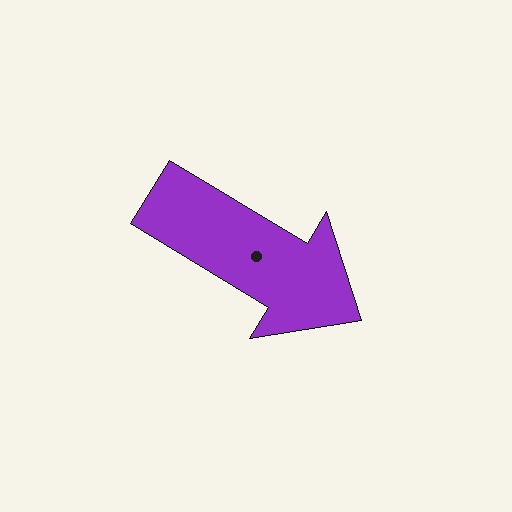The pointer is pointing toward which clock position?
Roughly 4 o'clock.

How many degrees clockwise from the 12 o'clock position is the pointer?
Approximately 121 degrees.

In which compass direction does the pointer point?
Southeast.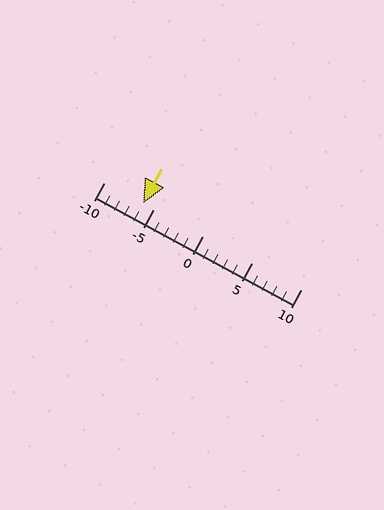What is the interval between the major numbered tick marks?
The major tick marks are spaced 5 units apart.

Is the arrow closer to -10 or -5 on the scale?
The arrow is closer to -5.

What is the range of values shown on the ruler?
The ruler shows values from -10 to 10.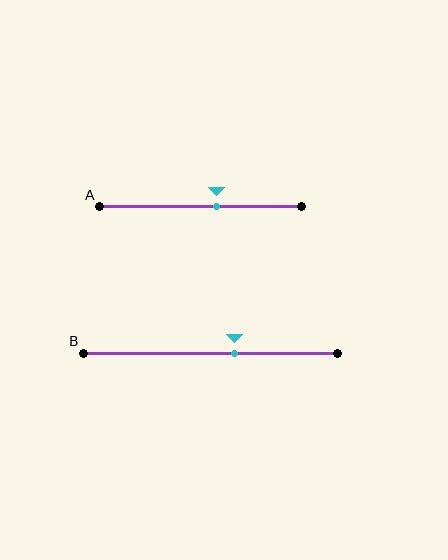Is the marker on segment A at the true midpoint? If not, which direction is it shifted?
No, the marker on segment A is shifted to the right by about 8% of the segment length.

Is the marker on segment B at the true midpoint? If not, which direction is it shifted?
No, the marker on segment B is shifted to the right by about 9% of the segment length.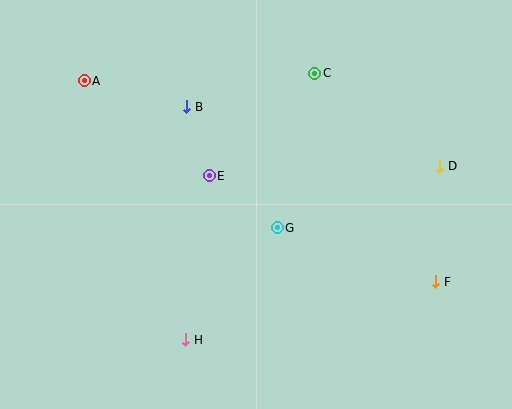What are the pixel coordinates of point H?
Point H is at (186, 340).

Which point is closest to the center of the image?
Point G at (277, 228) is closest to the center.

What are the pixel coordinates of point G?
Point G is at (277, 228).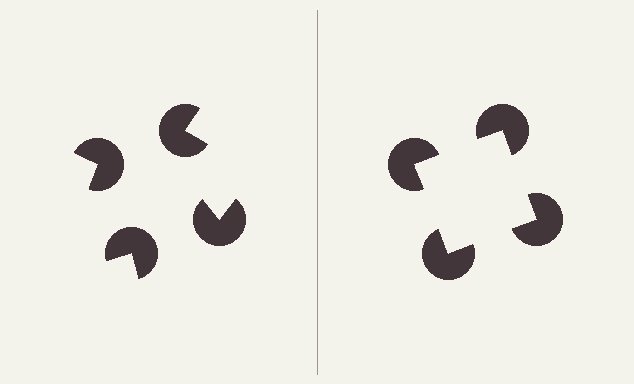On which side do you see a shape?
An illusory square appears on the right side. On the left side the wedge cuts are rotated, so no coherent shape forms.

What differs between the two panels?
The pac-man discs are positioned identically on both sides; only the wedge orientations differ. On the right they align to a square; on the left they are misaligned.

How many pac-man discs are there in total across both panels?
8 — 4 on each side.